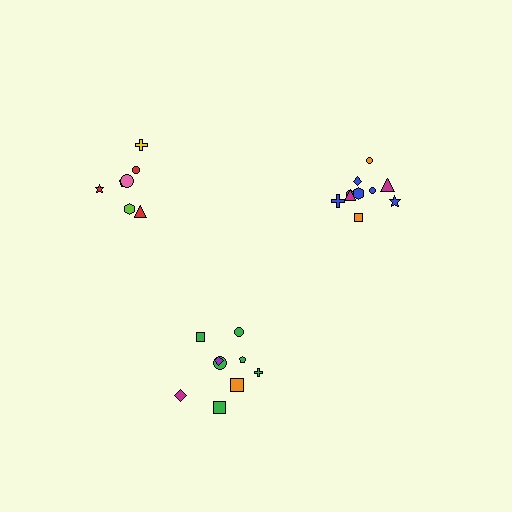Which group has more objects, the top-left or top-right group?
The top-right group.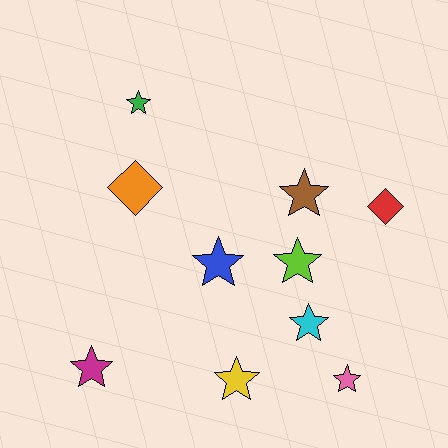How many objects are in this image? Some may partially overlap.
There are 10 objects.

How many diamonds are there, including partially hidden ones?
There are 2 diamonds.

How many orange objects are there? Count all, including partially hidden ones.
There is 1 orange object.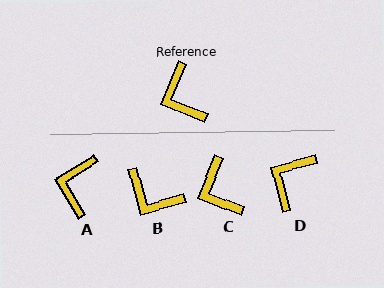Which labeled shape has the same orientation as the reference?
C.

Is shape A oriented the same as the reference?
No, it is off by about 37 degrees.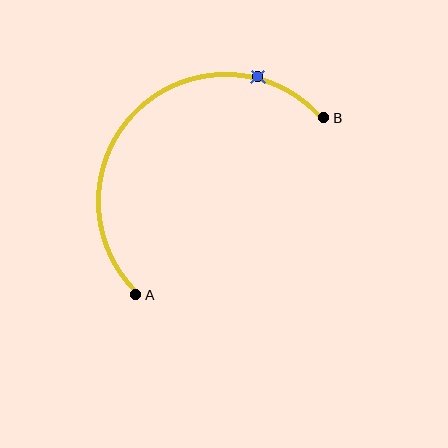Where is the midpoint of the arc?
The arc midpoint is the point on the curve farthest from the straight line joining A and B. It sits above and to the left of that line.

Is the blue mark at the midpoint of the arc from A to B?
No. The blue mark lies on the arc but is closer to endpoint B. The arc midpoint would be at the point on the curve equidistant along the arc from both A and B.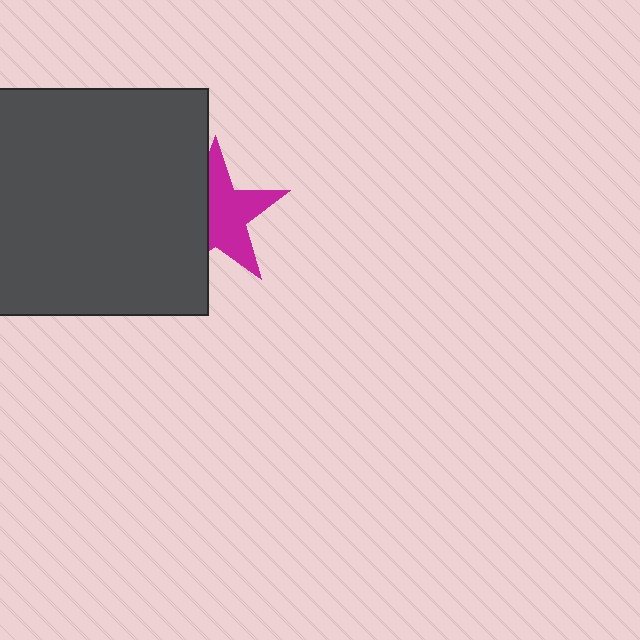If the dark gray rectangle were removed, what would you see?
You would see the complete magenta star.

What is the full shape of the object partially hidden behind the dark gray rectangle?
The partially hidden object is a magenta star.